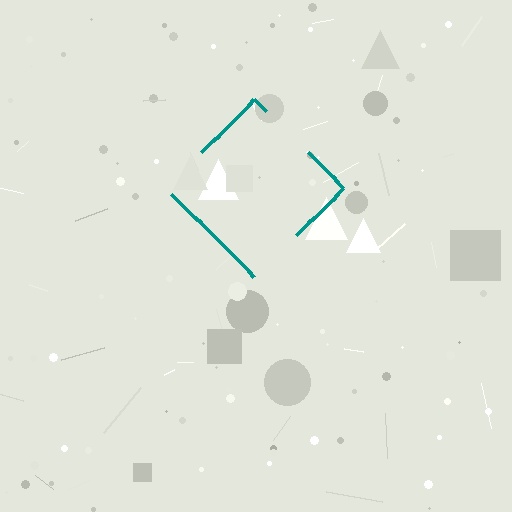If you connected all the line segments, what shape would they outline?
They would outline a diamond.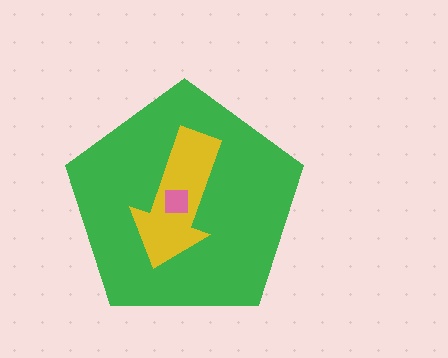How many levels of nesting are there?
3.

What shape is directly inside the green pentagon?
The yellow arrow.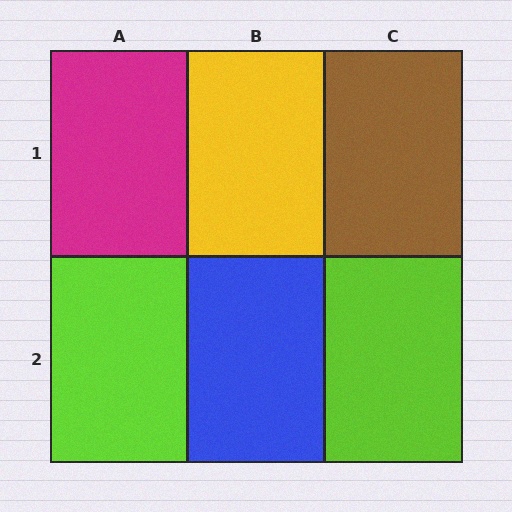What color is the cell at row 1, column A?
Magenta.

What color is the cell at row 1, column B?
Yellow.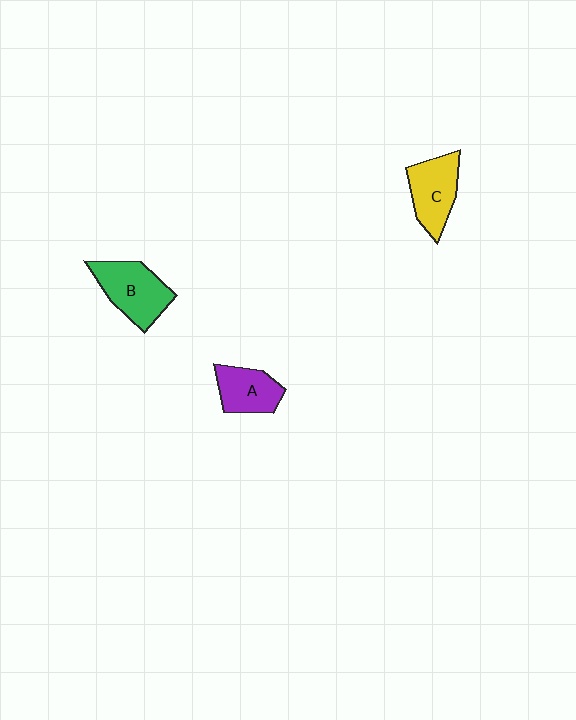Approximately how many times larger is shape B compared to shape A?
Approximately 1.4 times.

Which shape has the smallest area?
Shape A (purple).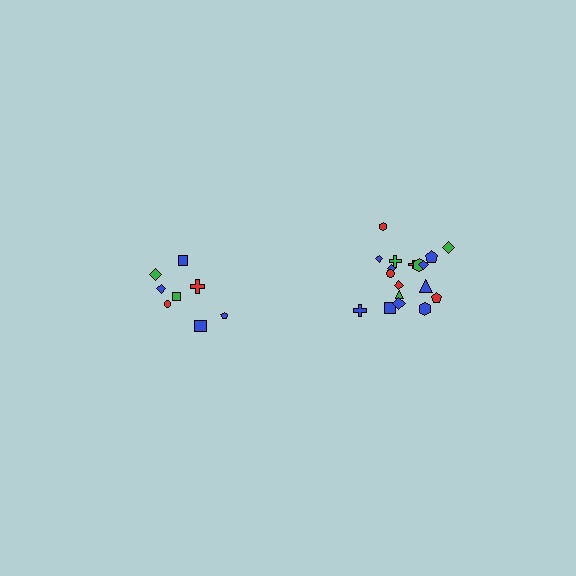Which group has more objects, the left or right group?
The right group.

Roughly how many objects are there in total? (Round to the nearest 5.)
Roughly 25 objects in total.